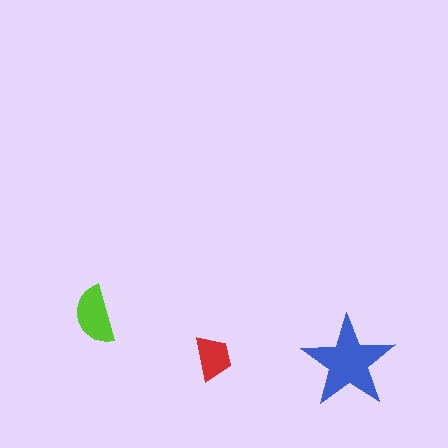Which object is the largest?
The blue star.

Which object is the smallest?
The red trapezoid.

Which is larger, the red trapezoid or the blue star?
The blue star.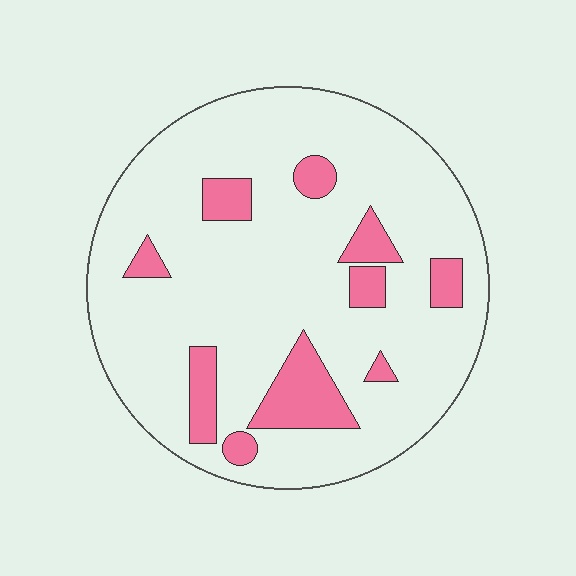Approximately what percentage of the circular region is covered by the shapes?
Approximately 15%.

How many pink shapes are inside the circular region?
10.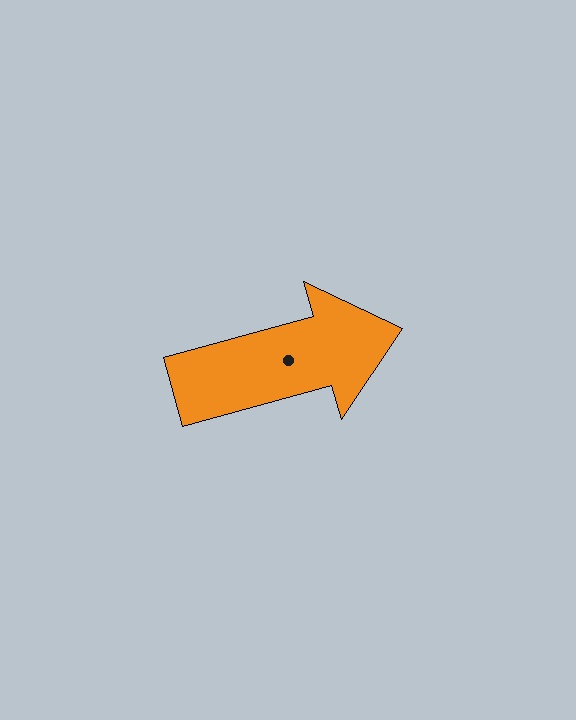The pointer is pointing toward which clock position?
Roughly 2 o'clock.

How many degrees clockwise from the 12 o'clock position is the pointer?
Approximately 75 degrees.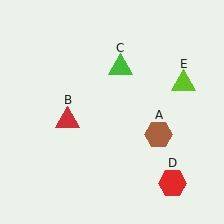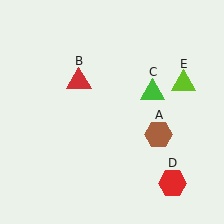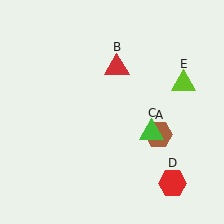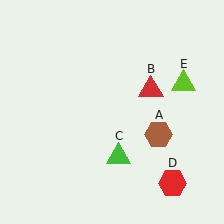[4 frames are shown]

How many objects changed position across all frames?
2 objects changed position: red triangle (object B), green triangle (object C).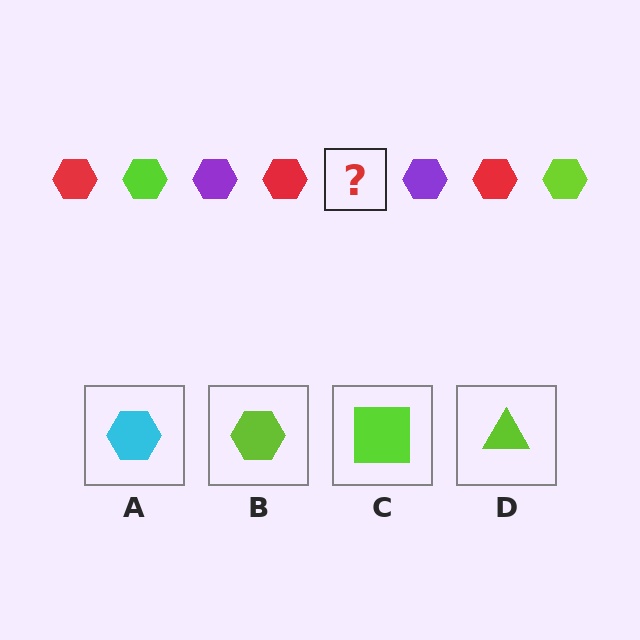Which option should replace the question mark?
Option B.